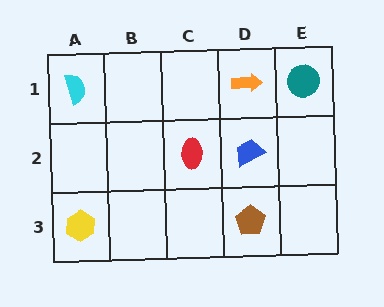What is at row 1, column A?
A cyan semicircle.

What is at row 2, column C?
A red ellipse.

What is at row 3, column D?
A brown pentagon.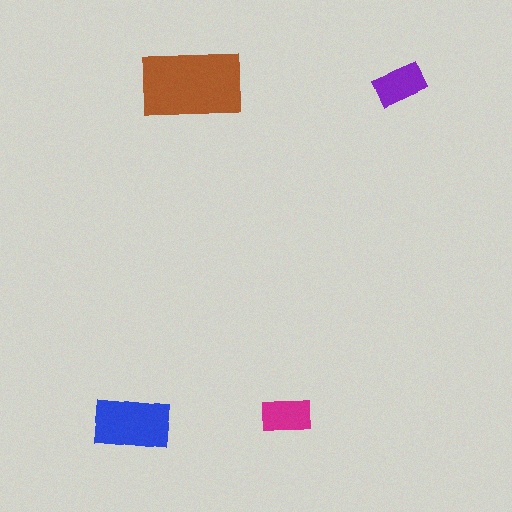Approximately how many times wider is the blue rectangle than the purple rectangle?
About 1.5 times wider.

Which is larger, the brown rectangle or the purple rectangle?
The brown one.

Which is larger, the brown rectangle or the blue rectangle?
The brown one.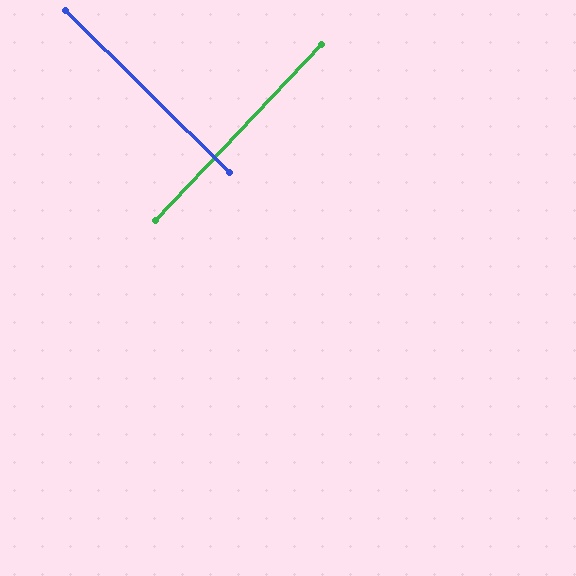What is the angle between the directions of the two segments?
Approximately 89 degrees.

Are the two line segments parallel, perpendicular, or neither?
Perpendicular — they meet at approximately 89°.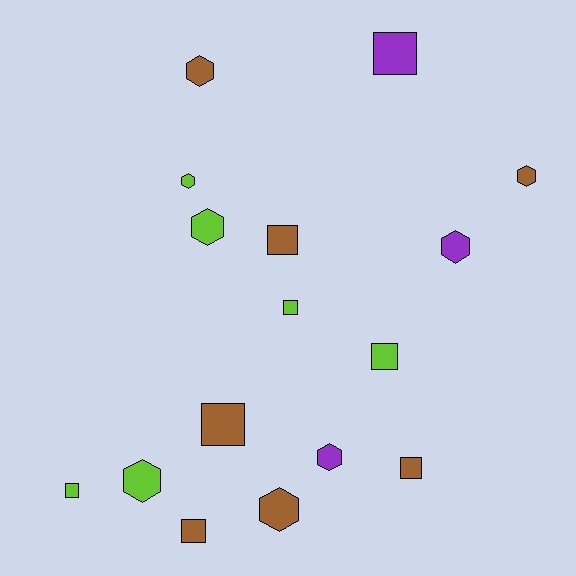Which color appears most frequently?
Brown, with 7 objects.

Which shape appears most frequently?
Square, with 8 objects.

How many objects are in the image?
There are 16 objects.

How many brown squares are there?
There are 4 brown squares.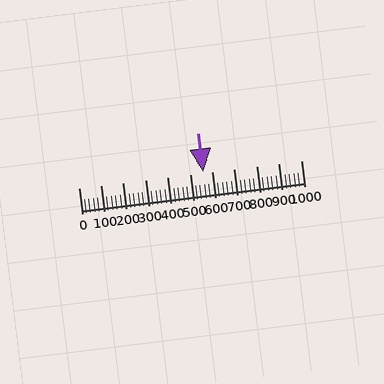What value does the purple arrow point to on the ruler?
The purple arrow points to approximately 560.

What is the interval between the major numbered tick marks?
The major tick marks are spaced 100 units apart.